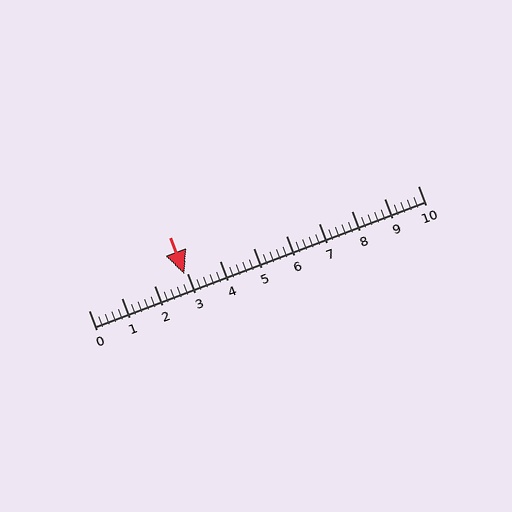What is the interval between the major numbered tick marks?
The major tick marks are spaced 1 units apart.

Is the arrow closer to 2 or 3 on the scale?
The arrow is closer to 3.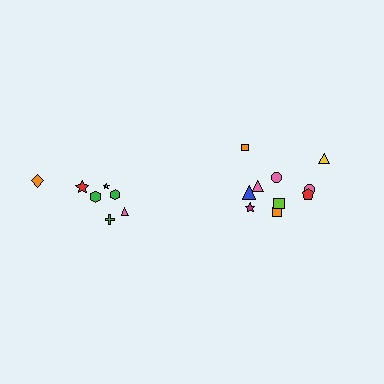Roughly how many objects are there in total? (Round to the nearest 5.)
Roughly 15 objects in total.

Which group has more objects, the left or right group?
The right group.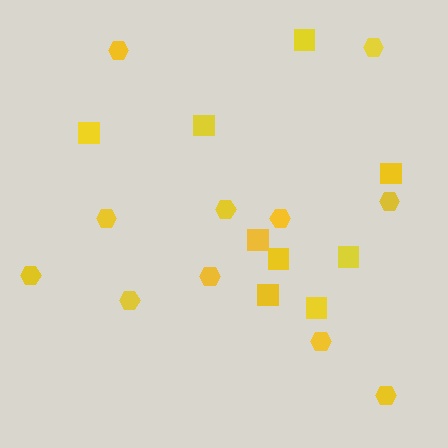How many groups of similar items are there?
There are 2 groups: one group of squares (9) and one group of hexagons (11).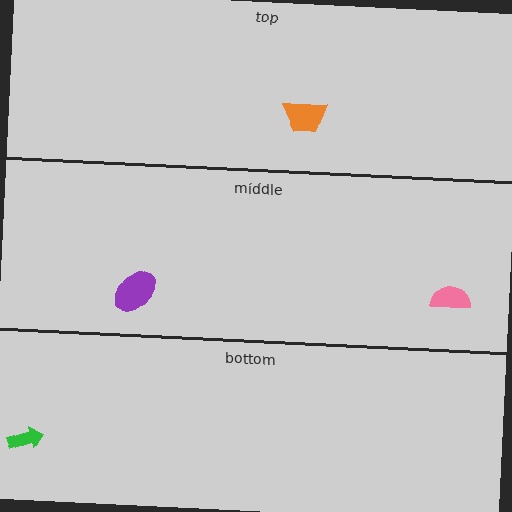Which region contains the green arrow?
The bottom region.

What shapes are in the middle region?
The purple ellipse, the pink semicircle.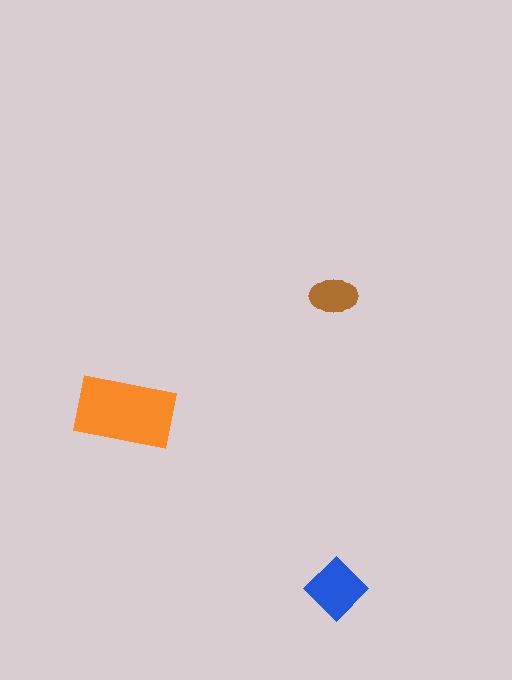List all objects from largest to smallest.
The orange rectangle, the blue diamond, the brown ellipse.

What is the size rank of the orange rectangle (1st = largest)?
1st.